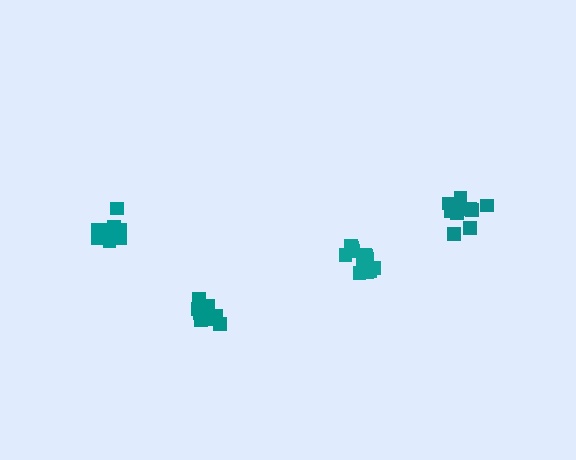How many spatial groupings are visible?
There are 4 spatial groupings.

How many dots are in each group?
Group 1: 13 dots, Group 2: 13 dots, Group 3: 11 dots, Group 4: 12 dots (49 total).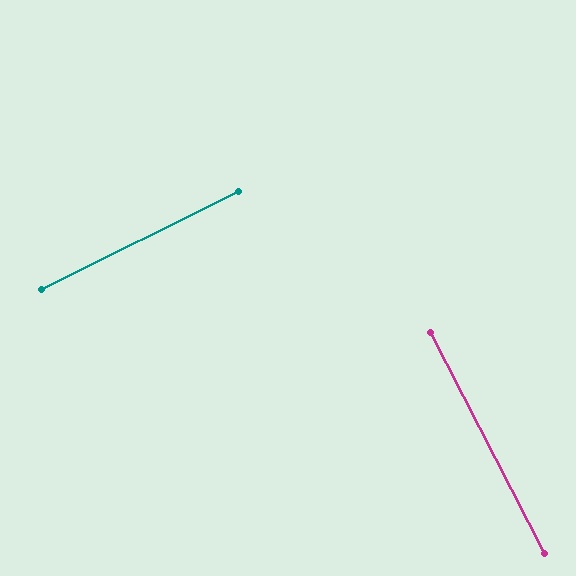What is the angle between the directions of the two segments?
Approximately 89 degrees.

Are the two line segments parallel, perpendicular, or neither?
Perpendicular — they meet at approximately 89°.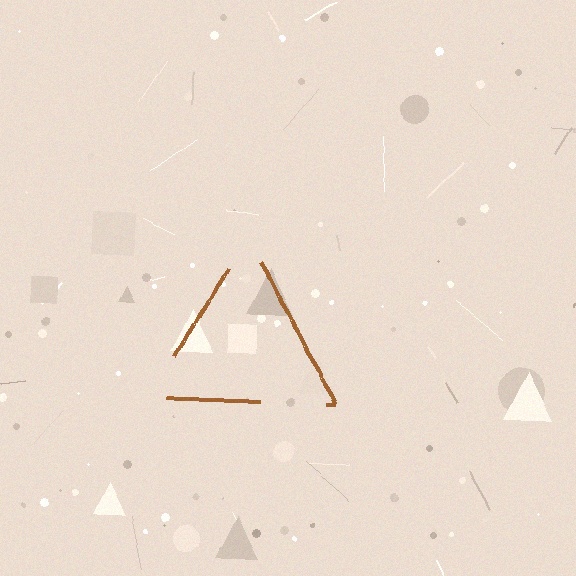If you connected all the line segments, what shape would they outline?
They would outline a triangle.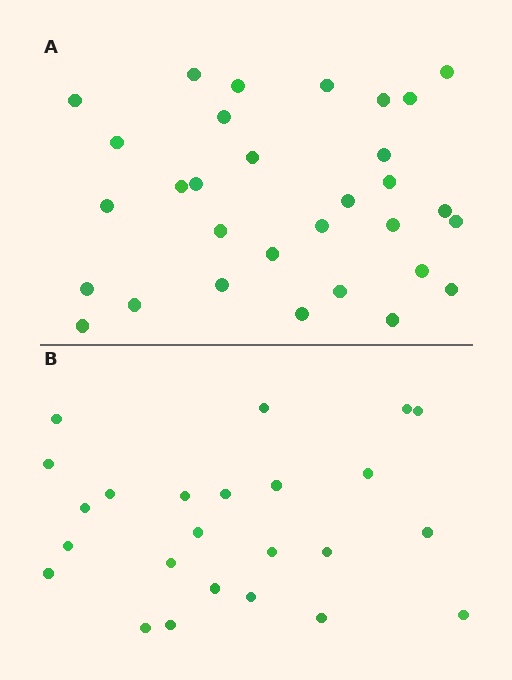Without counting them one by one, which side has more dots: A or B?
Region A (the top region) has more dots.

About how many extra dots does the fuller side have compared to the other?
Region A has roughly 8 or so more dots than region B.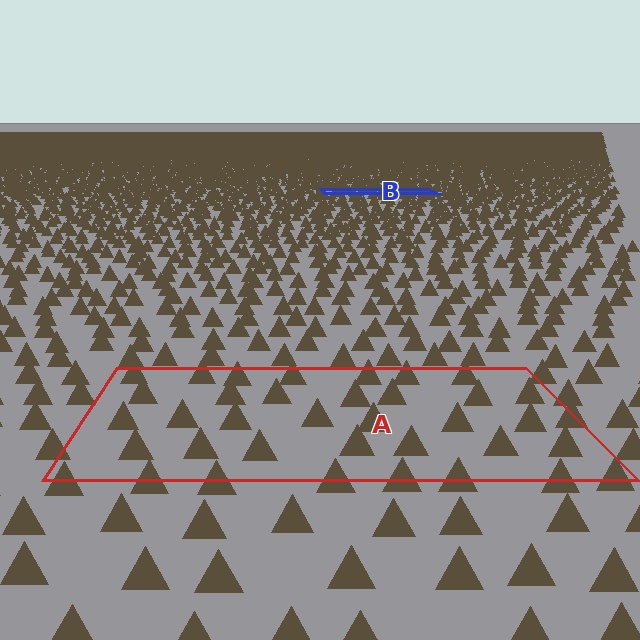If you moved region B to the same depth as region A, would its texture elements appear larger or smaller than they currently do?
They would appear larger. At a closer depth, the same texture elements are projected at a bigger on-screen size.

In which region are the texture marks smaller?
The texture marks are smaller in region B, because it is farther away.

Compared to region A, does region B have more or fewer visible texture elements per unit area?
Region B has more texture elements per unit area — they are packed more densely because it is farther away.